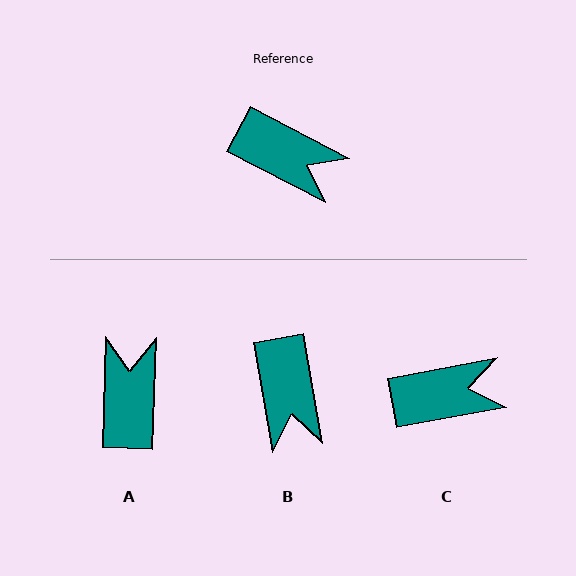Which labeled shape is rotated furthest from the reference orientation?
A, about 116 degrees away.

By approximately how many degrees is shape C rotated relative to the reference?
Approximately 38 degrees counter-clockwise.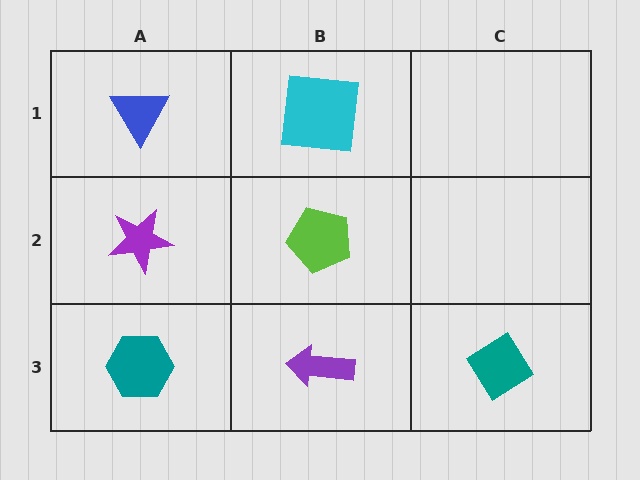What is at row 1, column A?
A blue triangle.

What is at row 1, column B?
A cyan square.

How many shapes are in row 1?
2 shapes.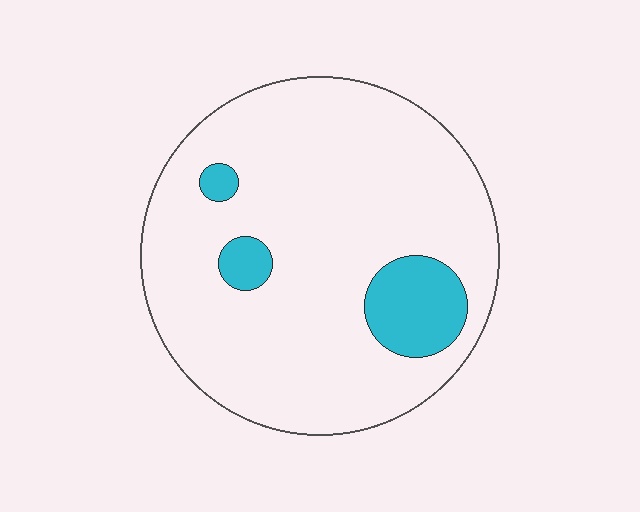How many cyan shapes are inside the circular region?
3.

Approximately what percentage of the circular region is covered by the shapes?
Approximately 10%.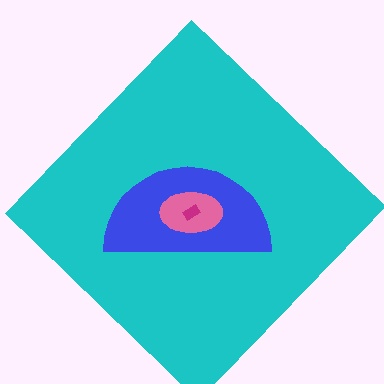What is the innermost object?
The magenta rectangle.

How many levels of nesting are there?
4.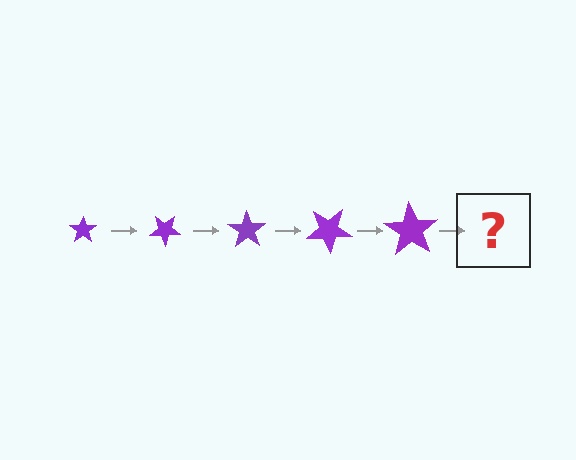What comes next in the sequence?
The next element should be a star, larger than the previous one and rotated 175 degrees from the start.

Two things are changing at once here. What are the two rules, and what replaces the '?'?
The two rules are that the star grows larger each step and it rotates 35 degrees each step. The '?' should be a star, larger than the previous one and rotated 175 degrees from the start.